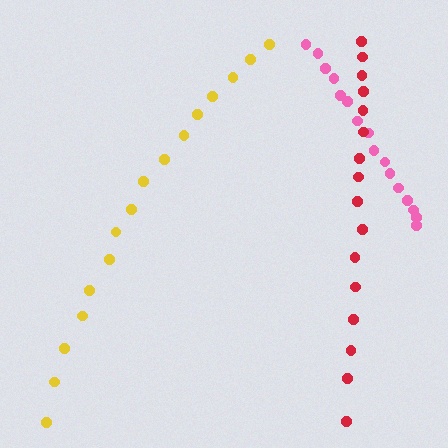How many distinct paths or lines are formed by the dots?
There are 3 distinct paths.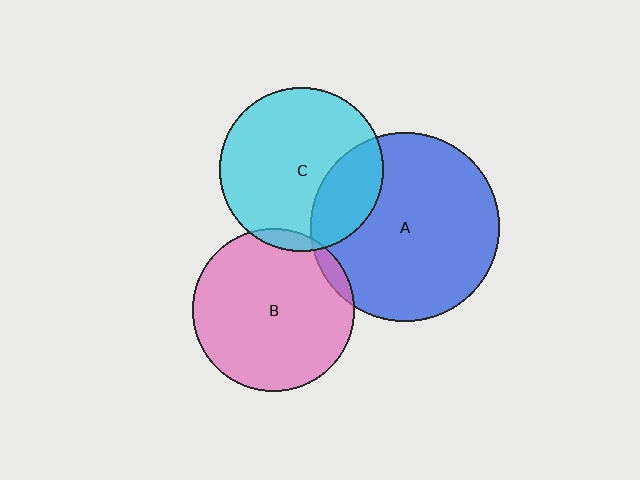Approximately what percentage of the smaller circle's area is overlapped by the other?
Approximately 25%.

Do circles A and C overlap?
Yes.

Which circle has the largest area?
Circle A (blue).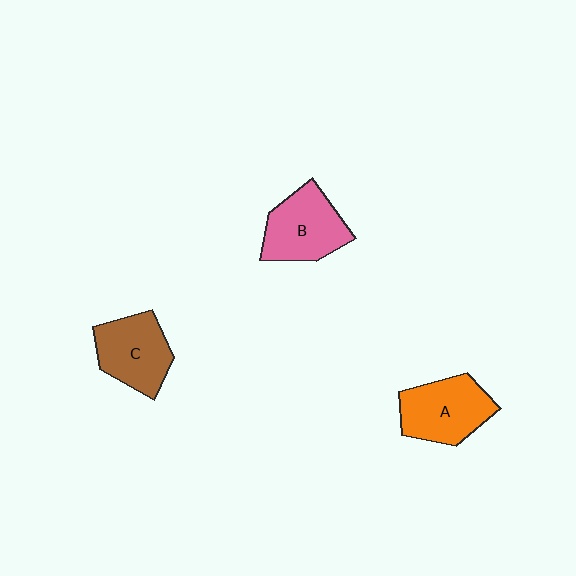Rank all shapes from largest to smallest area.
From largest to smallest: A (orange), B (pink), C (brown).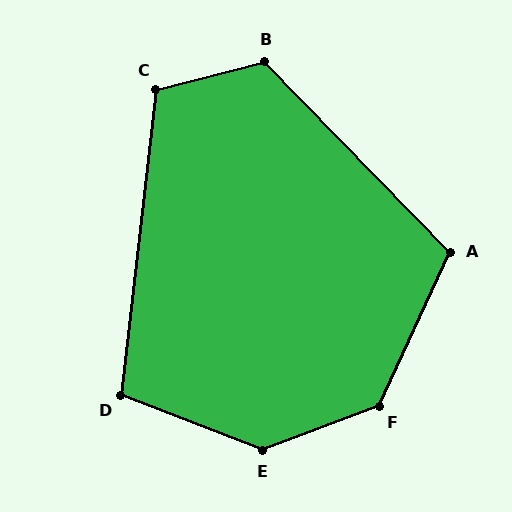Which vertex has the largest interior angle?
E, at approximately 138 degrees.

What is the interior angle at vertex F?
Approximately 135 degrees (obtuse).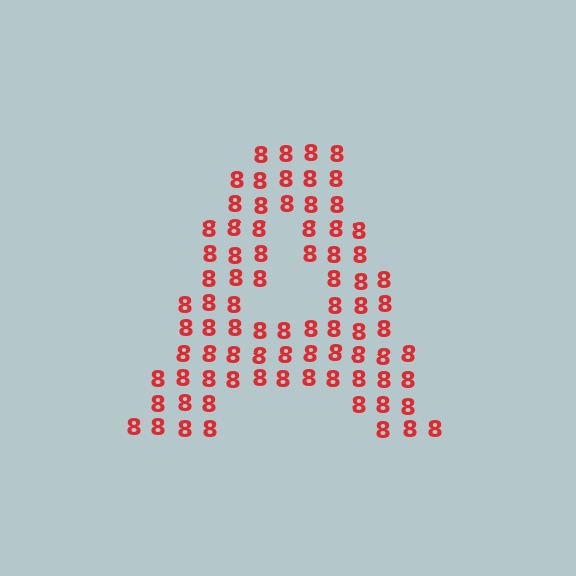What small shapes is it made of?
It is made of small digit 8's.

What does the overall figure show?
The overall figure shows the letter A.